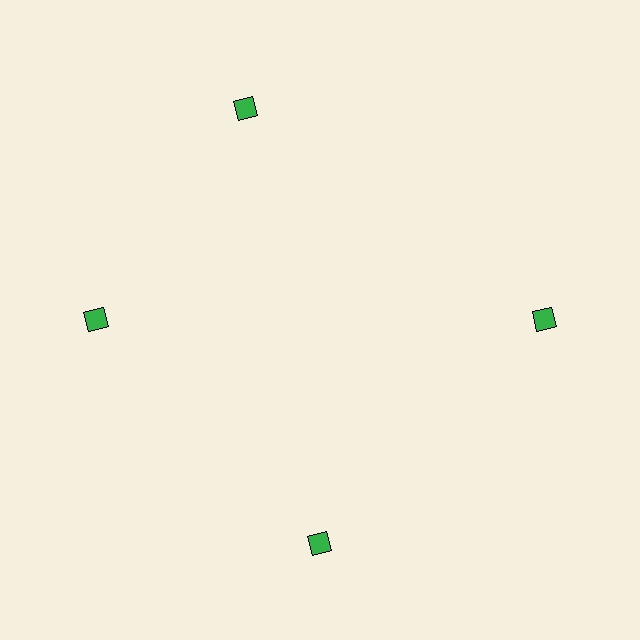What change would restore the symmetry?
The symmetry would be restored by rotating it back into even spacing with its neighbors so that all 4 diamonds sit at equal angles and equal distance from the center.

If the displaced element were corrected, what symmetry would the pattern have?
It would have 4-fold rotational symmetry — the pattern would map onto itself every 90 degrees.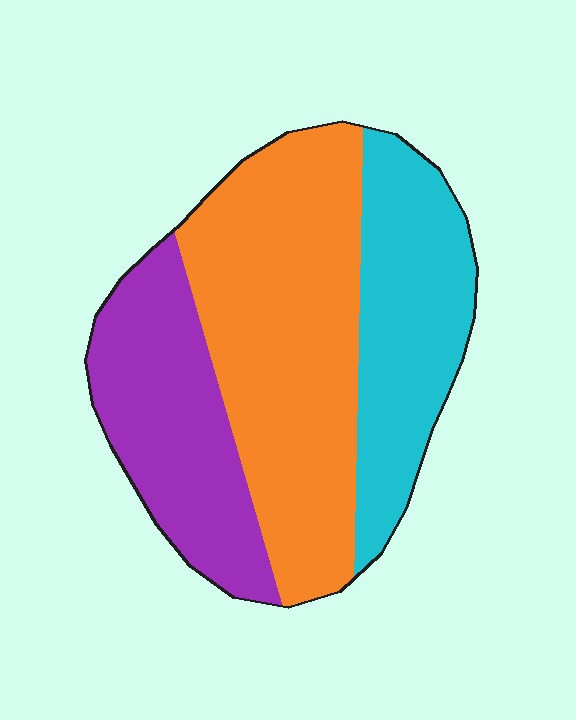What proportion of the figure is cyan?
Cyan covers around 25% of the figure.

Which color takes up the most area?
Orange, at roughly 45%.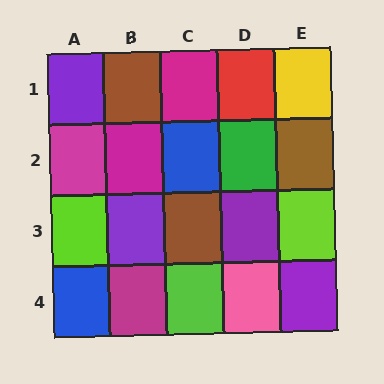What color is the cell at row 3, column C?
Brown.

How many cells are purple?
4 cells are purple.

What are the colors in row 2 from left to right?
Magenta, magenta, blue, green, brown.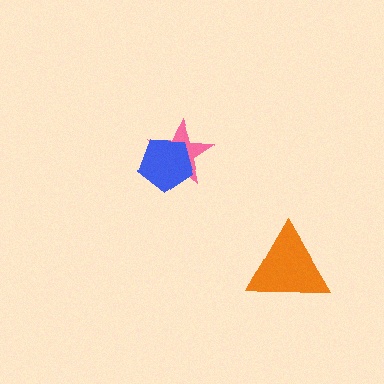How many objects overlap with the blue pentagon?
1 object overlaps with the blue pentagon.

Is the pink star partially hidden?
Yes, it is partially covered by another shape.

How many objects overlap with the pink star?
1 object overlaps with the pink star.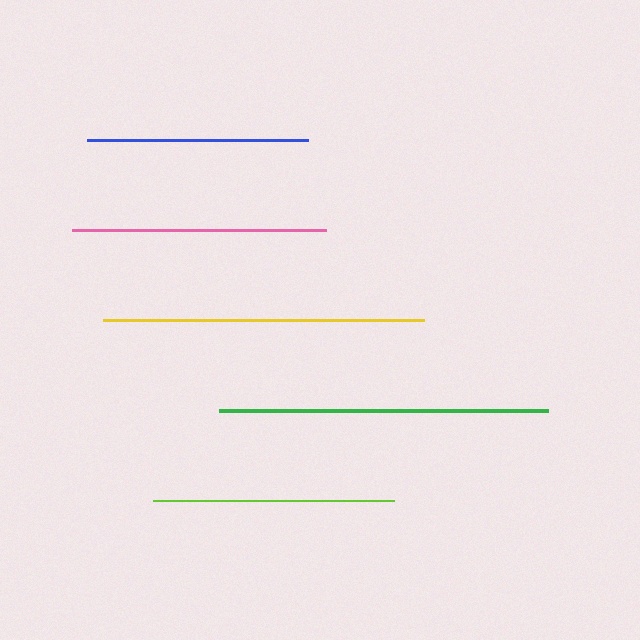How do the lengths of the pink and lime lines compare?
The pink and lime lines are approximately the same length.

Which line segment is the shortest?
The blue line is the shortest at approximately 221 pixels.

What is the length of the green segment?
The green segment is approximately 329 pixels long.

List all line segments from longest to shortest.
From longest to shortest: green, yellow, pink, lime, blue.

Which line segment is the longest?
The green line is the longest at approximately 329 pixels.